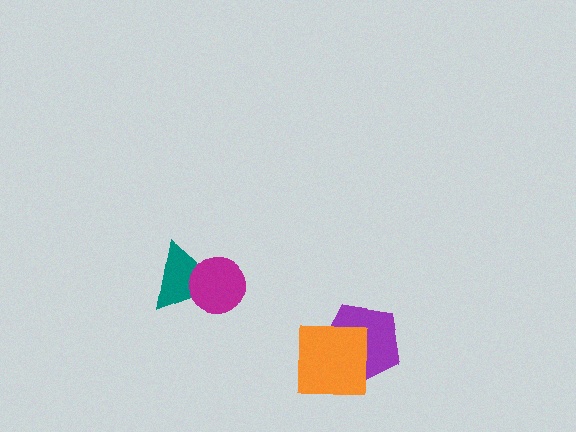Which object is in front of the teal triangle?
The magenta circle is in front of the teal triangle.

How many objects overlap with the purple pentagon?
1 object overlaps with the purple pentagon.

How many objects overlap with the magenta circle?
1 object overlaps with the magenta circle.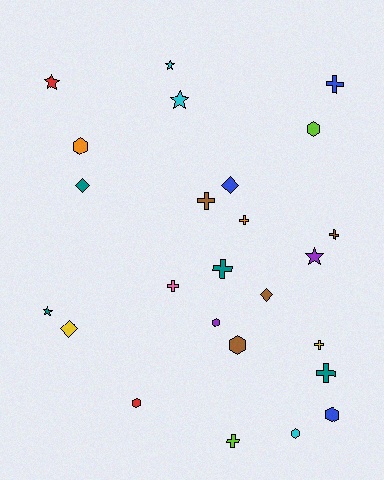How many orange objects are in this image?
There are 2 orange objects.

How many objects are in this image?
There are 25 objects.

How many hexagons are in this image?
There are 7 hexagons.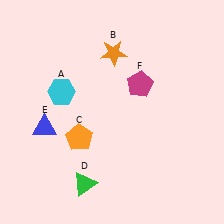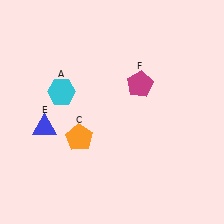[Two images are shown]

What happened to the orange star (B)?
The orange star (B) was removed in Image 2. It was in the top-right area of Image 1.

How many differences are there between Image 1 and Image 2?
There are 2 differences between the two images.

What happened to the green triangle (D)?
The green triangle (D) was removed in Image 2. It was in the bottom-left area of Image 1.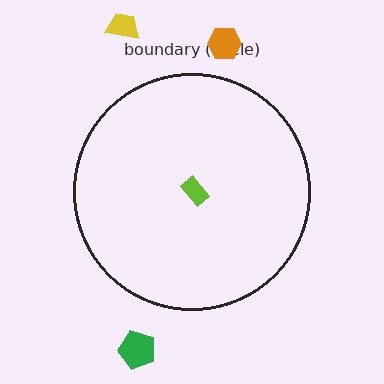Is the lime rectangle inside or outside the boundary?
Inside.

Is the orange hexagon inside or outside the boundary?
Outside.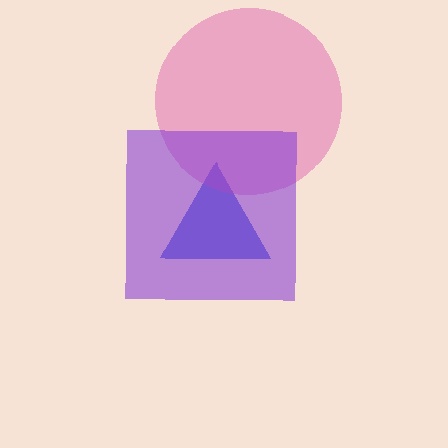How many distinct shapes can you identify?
There are 3 distinct shapes: a blue triangle, a pink circle, a purple square.